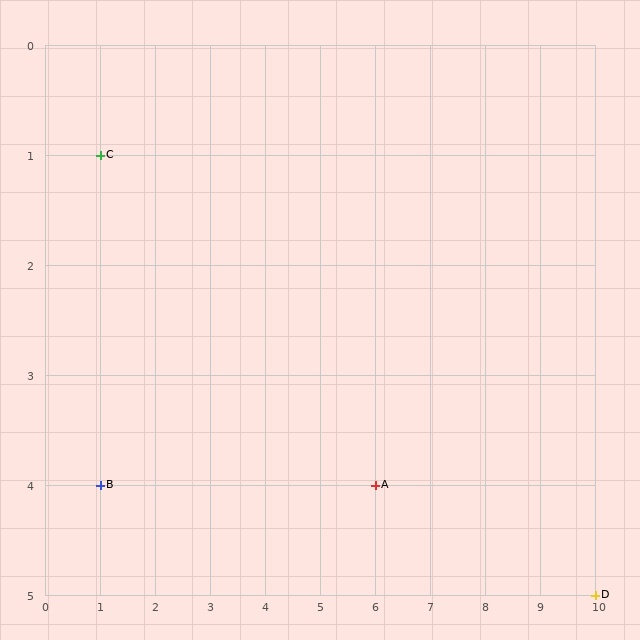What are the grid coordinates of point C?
Point C is at grid coordinates (1, 1).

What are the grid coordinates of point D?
Point D is at grid coordinates (10, 5).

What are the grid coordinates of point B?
Point B is at grid coordinates (1, 4).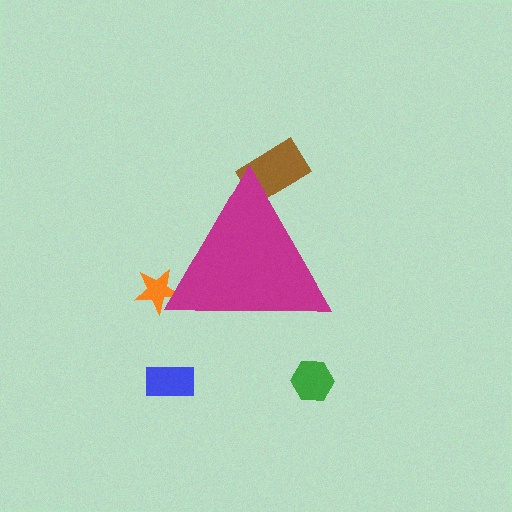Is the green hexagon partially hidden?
No, the green hexagon is fully visible.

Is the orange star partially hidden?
Yes, the orange star is partially hidden behind the magenta triangle.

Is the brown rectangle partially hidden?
Yes, the brown rectangle is partially hidden behind the magenta triangle.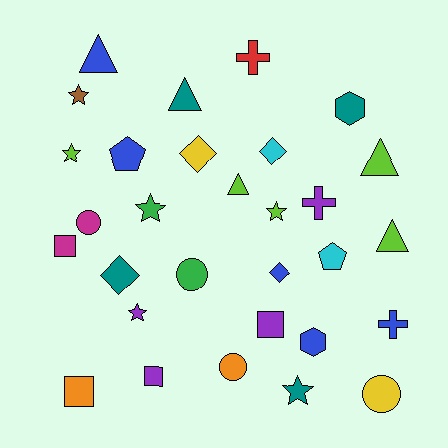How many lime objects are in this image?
There are 5 lime objects.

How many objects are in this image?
There are 30 objects.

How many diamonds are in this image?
There are 4 diamonds.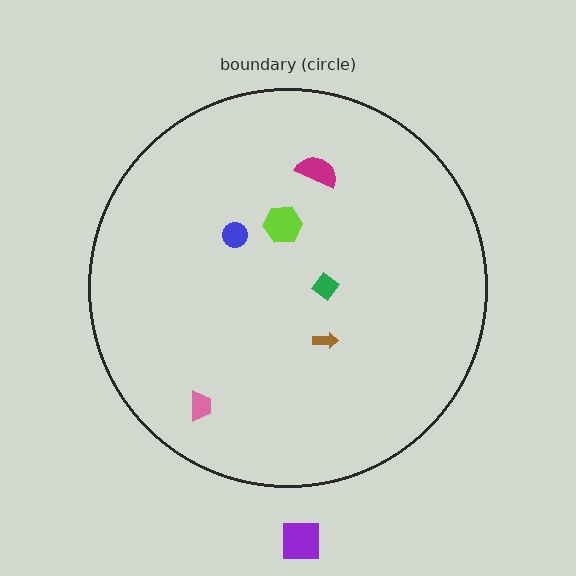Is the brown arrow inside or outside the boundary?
Inside.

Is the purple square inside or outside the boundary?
Outside.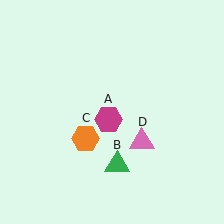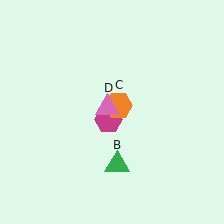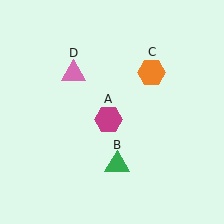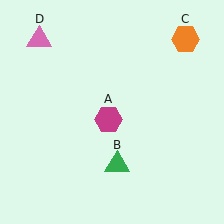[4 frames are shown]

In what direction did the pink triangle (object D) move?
The pink triangle (object D) moved up and to the left.